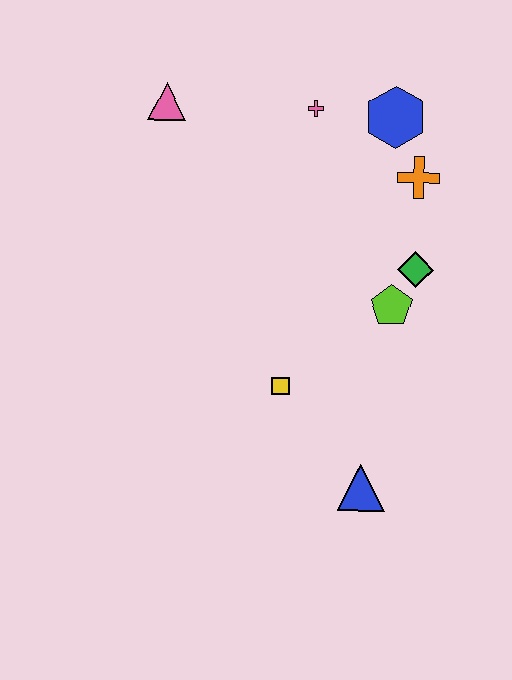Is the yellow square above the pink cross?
No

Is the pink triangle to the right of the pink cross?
No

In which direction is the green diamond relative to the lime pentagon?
The green diamond is above the lime pentagon.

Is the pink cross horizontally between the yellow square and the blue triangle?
Yes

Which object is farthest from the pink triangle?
The blue triangle is farthest from the pink triangle.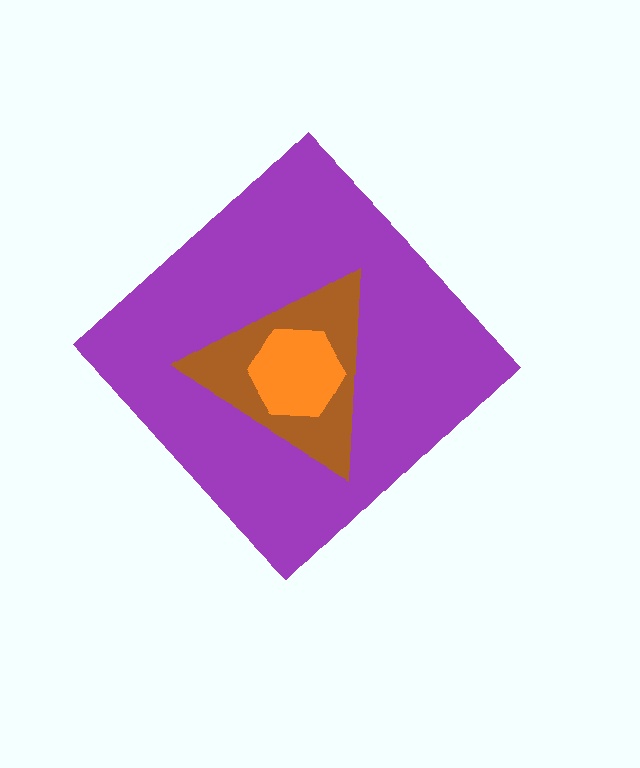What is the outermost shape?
The purple diamond.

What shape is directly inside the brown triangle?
The orange hexagon.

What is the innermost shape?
The orange hexagon.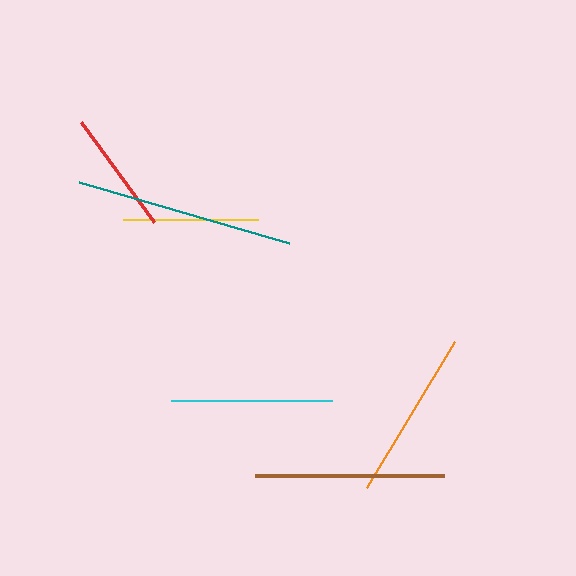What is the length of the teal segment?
The teal segment is approximately 219 pixels long.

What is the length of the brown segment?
The brown segment is approximately 189 pixels long.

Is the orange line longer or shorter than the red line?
The orange line is longer than the red line.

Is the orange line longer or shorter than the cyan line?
The orange line is longer than the cyan line.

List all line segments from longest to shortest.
From longest to shortest: teal, brown, orange, cyan, yellow, red.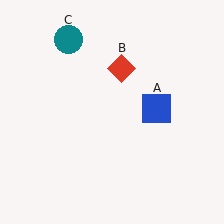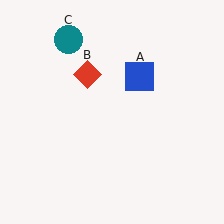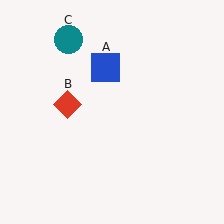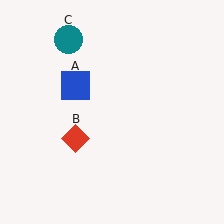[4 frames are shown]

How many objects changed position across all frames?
2 objects changed position: blue square (object A), red diamond (object B).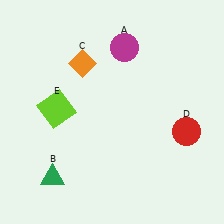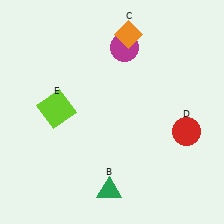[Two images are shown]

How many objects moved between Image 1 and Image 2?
2 objects moved between the two images.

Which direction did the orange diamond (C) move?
The orange diamond (C) moved right.